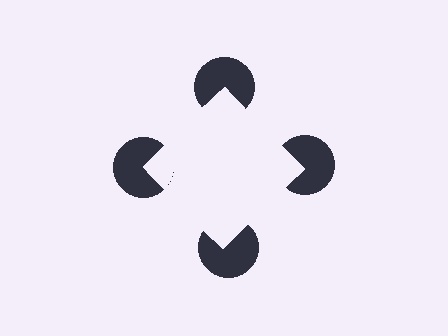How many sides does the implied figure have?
4 sides.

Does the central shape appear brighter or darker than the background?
It typically appears slightly brighter than the background, even though no actual brightness change is drawn.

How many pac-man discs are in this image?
There are 4 — one at each vertex of the illusory square.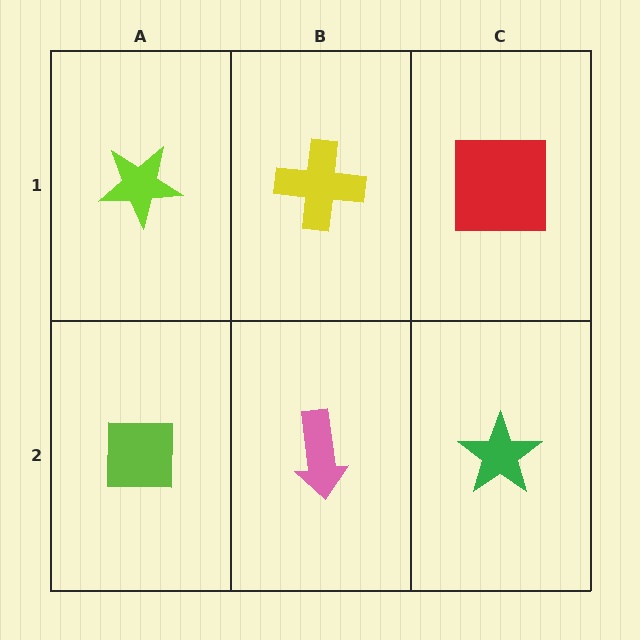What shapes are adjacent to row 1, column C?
A green star (row 2, column C), a yellow cross (row 1, column B).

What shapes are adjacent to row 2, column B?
A yellow cross (row 1, column B), a lime square (row 2, column A), a green star (row 2, column C).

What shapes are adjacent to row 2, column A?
A lime star (row 1, column A), a pink arrow (row 2, column B).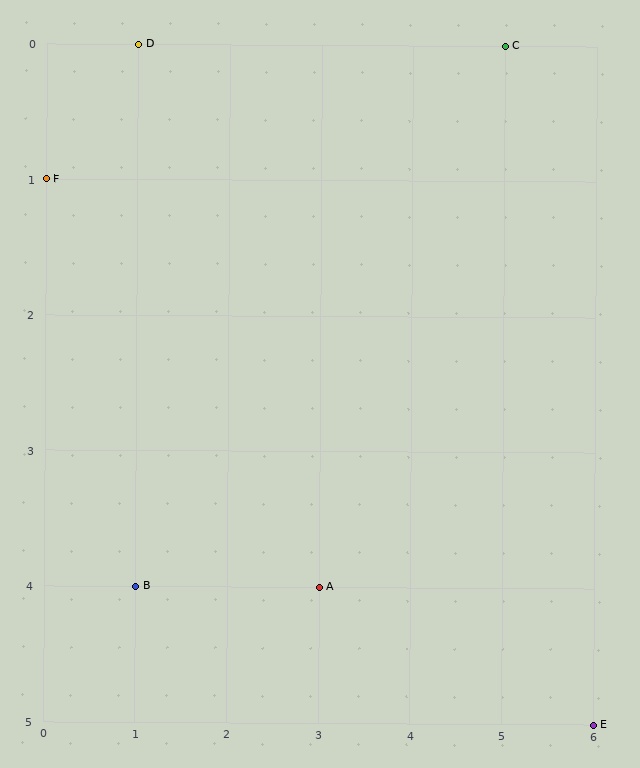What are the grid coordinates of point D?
Point D is at grid coordinates (1, 0).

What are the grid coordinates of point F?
Point F is at grid coordinates (0, 1).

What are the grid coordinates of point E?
Point E is at grid coordinates (6, 5).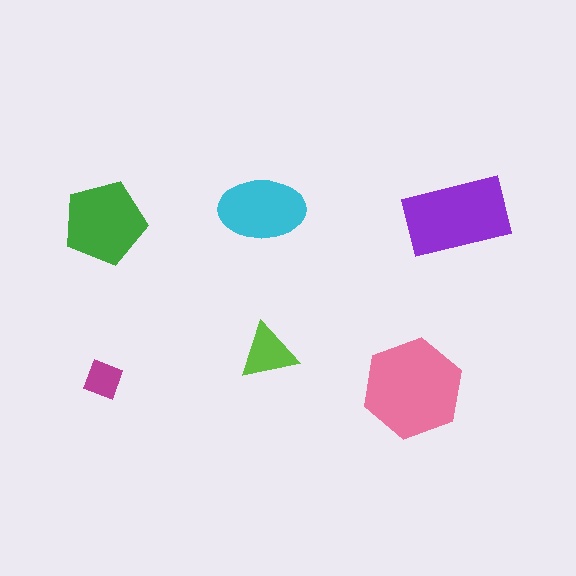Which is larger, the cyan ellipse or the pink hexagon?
The pink hexagon.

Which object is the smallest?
The magenta diamond.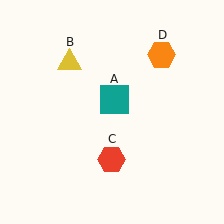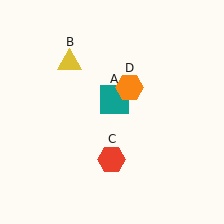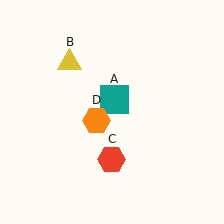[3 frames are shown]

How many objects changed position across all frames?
1 object changed position: orange hexagon (object D).